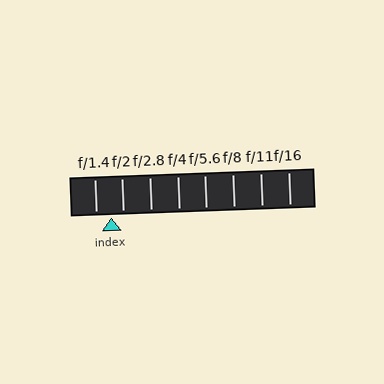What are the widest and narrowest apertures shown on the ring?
The widest aperture shown is f/1.4 and the narrowest is f/16.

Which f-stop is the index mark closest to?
The index mark is closest to f/2.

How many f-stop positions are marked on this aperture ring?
There are 8 f-stop positions marked.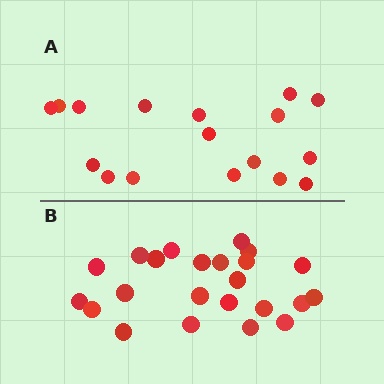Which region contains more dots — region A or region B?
Region B (the bottom region) has more dots.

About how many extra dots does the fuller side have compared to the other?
Region B has about 6 more dots than region A.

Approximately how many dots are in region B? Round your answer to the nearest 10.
About 20 dots. (The exact count is 23, which rounds to 20.)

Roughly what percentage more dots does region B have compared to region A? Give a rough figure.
About 35% more.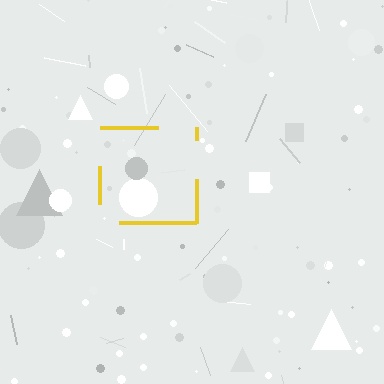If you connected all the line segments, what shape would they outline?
They would outline a square.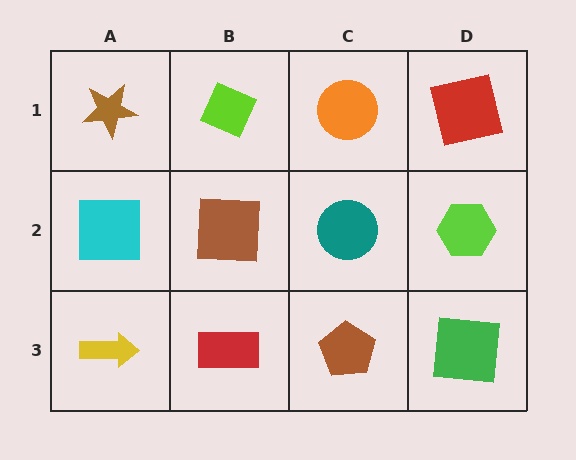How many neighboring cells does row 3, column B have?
3.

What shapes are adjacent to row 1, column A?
A cyan square (row 2, column A), a lime diamond (row 1, column B).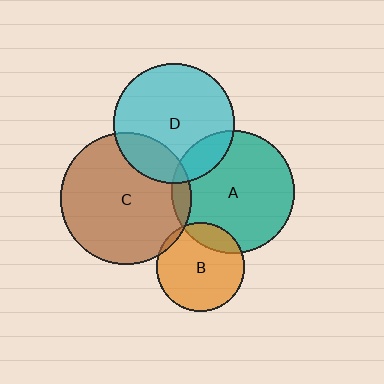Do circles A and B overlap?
Yes.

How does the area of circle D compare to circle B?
Approximately 1.8 times.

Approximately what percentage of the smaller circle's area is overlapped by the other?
Approximately 15%.